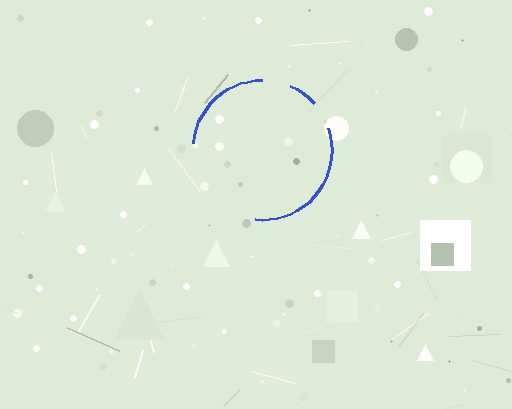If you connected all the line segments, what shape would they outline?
They would outline a circle.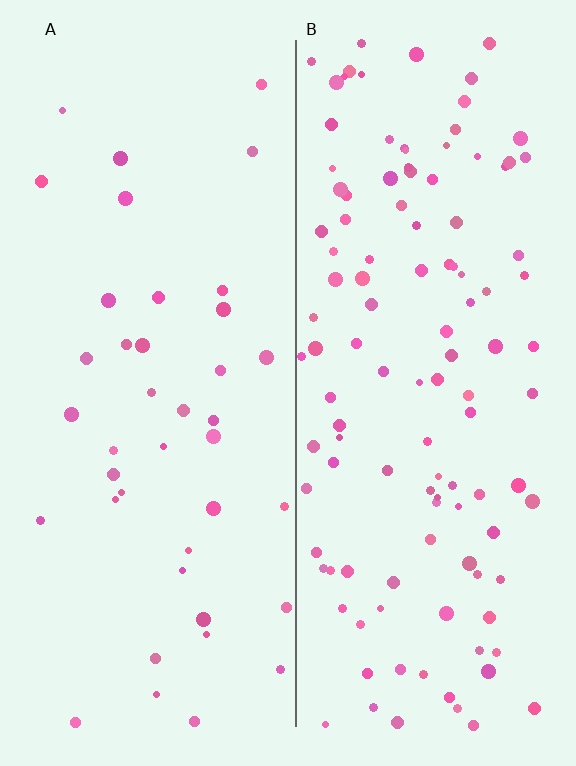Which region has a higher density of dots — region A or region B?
B (the right).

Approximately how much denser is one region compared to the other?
Approximately 2.9× — region B over region A.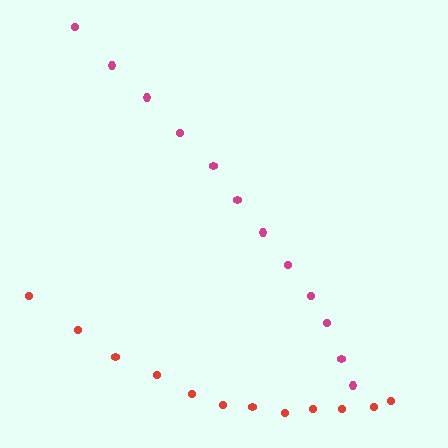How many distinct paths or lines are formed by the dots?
There are 2 distinct paths.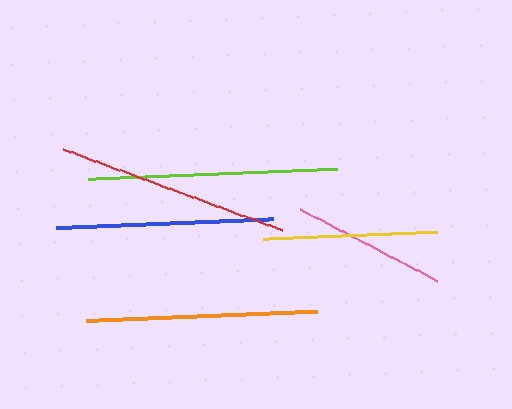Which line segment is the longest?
The lime line is the longest at approximately 249 pixels.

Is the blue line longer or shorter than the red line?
The red line is longer than the blue line.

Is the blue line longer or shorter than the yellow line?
The blue line is longer than the yellow line.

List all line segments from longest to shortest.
From longest to shortest: lime, red, orange, blue, yellow, pink.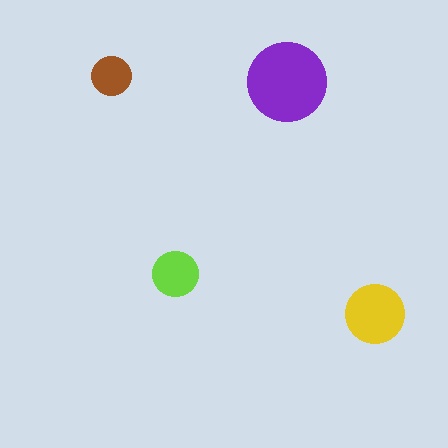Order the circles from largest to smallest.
the purple one, the yellow one, the lime one, the brown one.